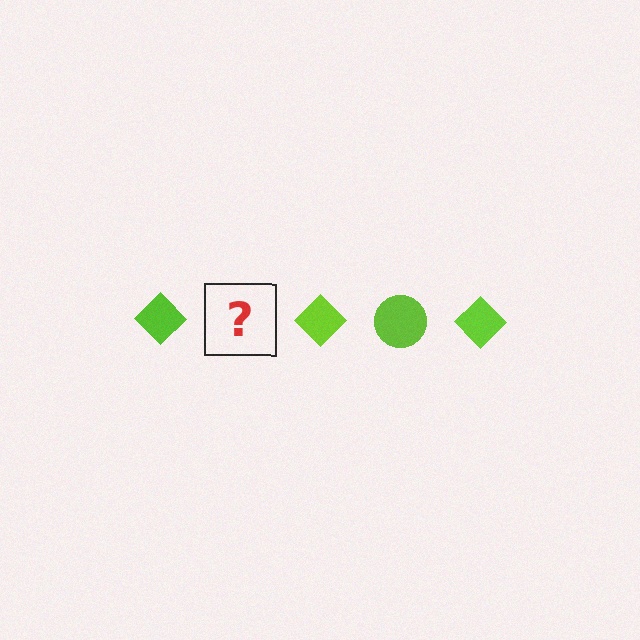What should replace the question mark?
The question mark should be replaced with a lime circle.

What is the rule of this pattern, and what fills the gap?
The rule is that the pattern cycles through diamond, circle shapes in lime. The gap should be filled with a lime circle.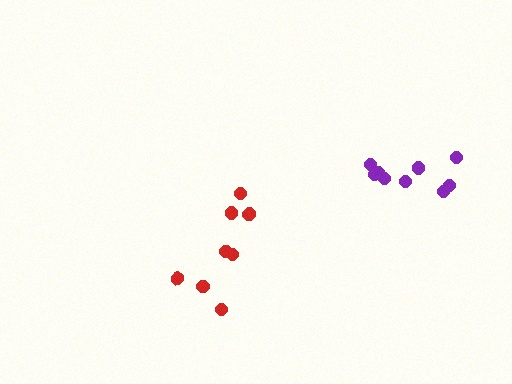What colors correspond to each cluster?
The clusters are colored: red, purple.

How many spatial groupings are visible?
There are 2 spatial groupings.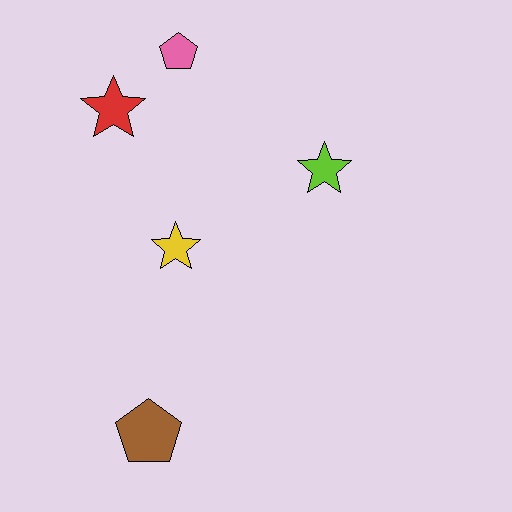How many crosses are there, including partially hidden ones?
There are no crosses.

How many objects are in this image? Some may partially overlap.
There are 5 objects.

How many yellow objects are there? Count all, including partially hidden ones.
There is 1 yellow object.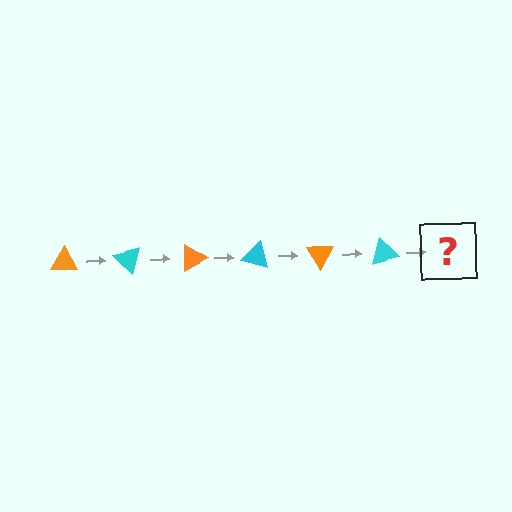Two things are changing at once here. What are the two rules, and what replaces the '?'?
The two rules are that it rotates 45 degrees each step and the color cycles through orange and cyan. The '?' should be an orange triangle, rotated 270 degrees from the start.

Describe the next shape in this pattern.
It should be an orange triangle, rotated 270 degrees from the start.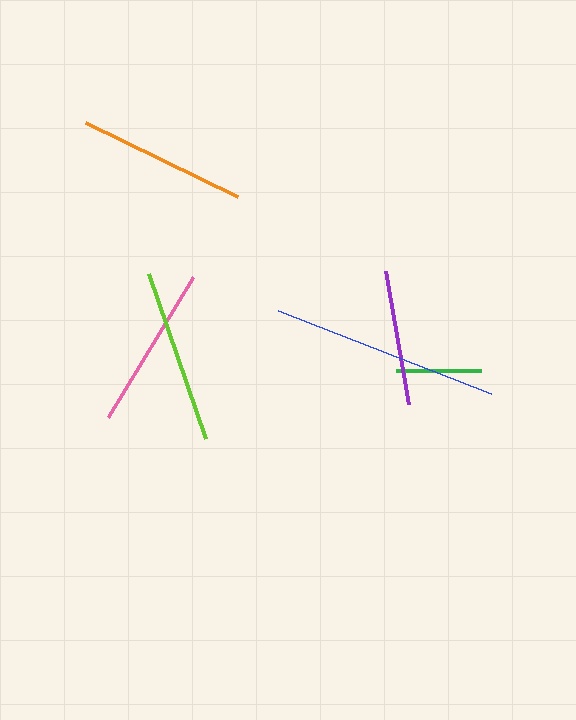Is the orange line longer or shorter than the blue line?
The blue line is longer than the orange line.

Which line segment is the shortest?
The green line is the shortest at approximately 85 pixels.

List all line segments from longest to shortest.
From longest to shortest: blue, lime, orange, pink, purple, green.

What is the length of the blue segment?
The blue segment is approximately 228 pixels long.